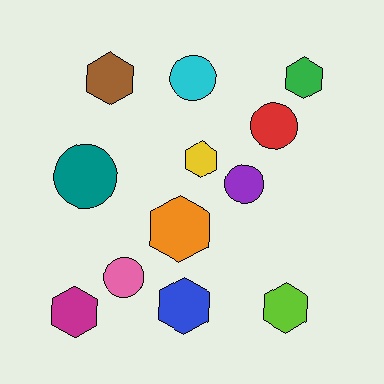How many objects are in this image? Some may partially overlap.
There are 12 objects.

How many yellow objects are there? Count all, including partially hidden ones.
There is 1 yellow object.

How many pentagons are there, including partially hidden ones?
There are no pentagons.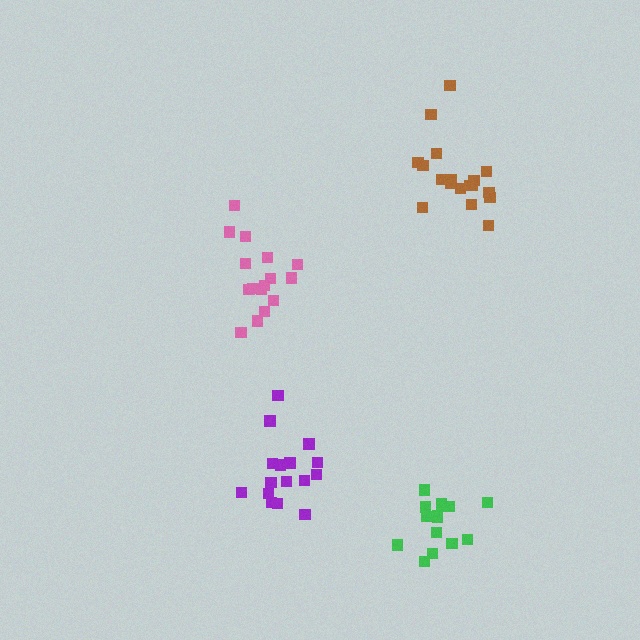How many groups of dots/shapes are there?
There are 4 groups.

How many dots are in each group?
Group 1: 18 dots, Group 2: 16 dots, Group 3: 14 dots, Group 4: 17 dots (65 total).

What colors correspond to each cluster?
The clusters are colored: brown, pink, green, purple.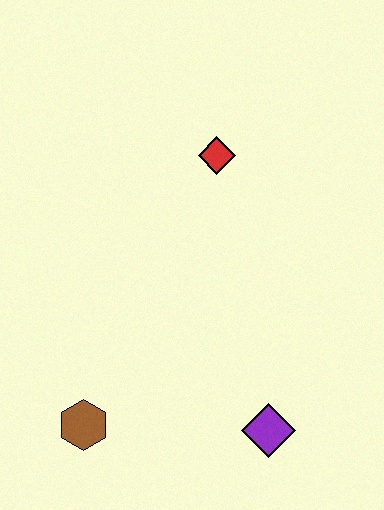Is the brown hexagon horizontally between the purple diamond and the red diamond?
No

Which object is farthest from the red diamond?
The brown hexagon is farthest from the red diamond.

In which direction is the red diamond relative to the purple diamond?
The red diamond is above the purple diamond.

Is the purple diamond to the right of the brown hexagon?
Yes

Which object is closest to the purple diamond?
The brown hexagon is closest to the purple diamond.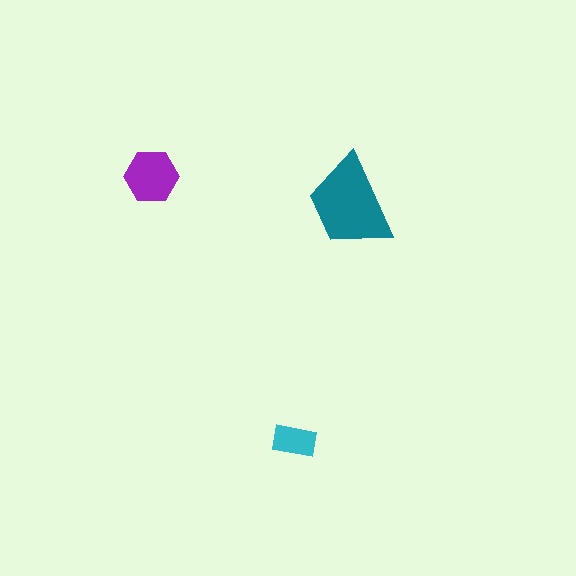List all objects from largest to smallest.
The teal trapezoid, the purple hexagon, the cyan rectangle.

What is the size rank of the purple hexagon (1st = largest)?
2nd.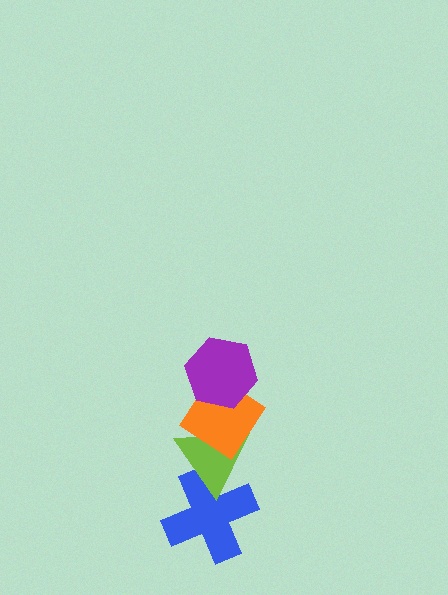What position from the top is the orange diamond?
The orange diamond is 2nd from the top.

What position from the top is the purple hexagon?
The purple hexagon is 1st from the top.